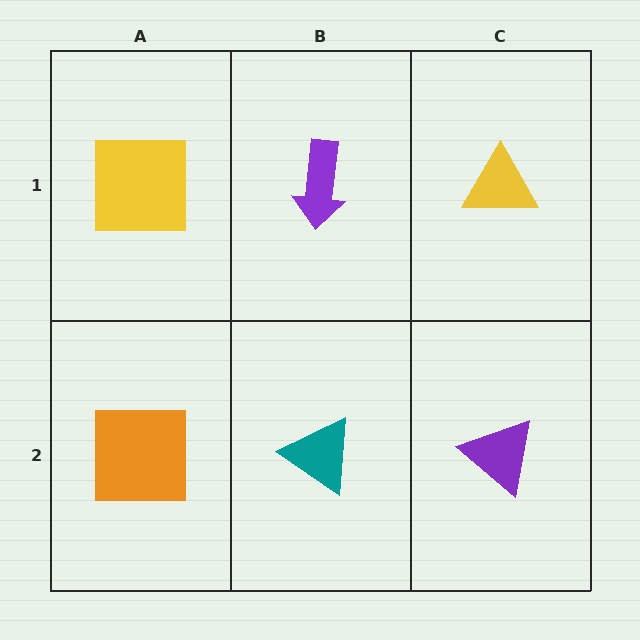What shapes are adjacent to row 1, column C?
A purple triangle (row 2, column C), a purple arrow (row 1, column B).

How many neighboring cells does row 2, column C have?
2.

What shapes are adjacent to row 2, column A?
A yellow square (row 1, column A), a teal triangle (row 2, column B).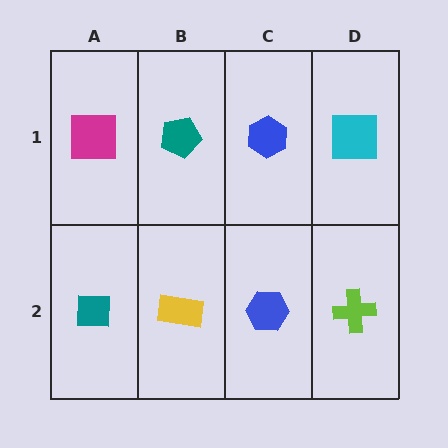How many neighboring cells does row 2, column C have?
3.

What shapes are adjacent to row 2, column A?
A magenta square (row 1, column A), a yellow rectangle (row 2, column B).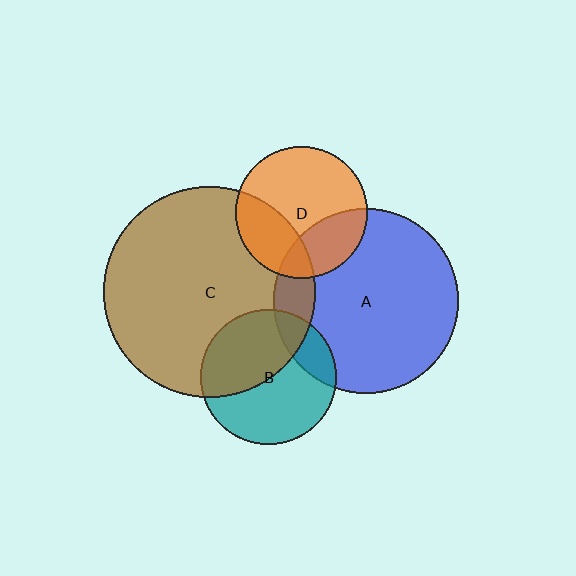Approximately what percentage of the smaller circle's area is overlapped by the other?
Approximately 45%.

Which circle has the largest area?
Circle C (brown).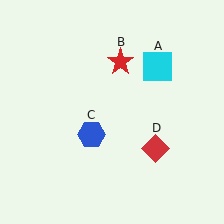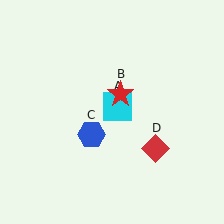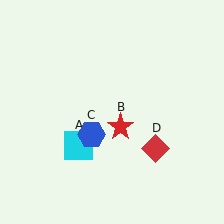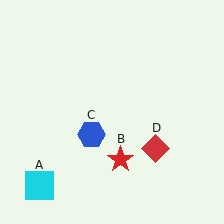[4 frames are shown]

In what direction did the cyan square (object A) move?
The cyan square (object A) moved down and to the left.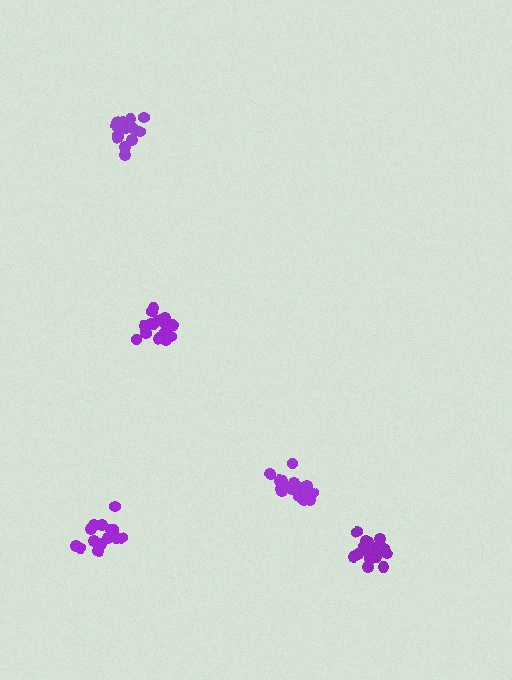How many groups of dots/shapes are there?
There are 5 groups.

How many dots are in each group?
Group 1: 15 dots, Group 2: 14 dots, Group 3: 17 dots, Group 4: 18 dots, Group 5: 18 dots (82 total).